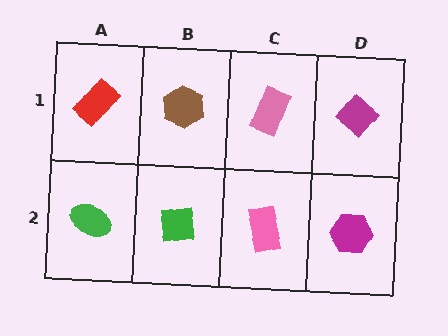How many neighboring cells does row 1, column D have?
2.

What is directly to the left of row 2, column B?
A green ellipse.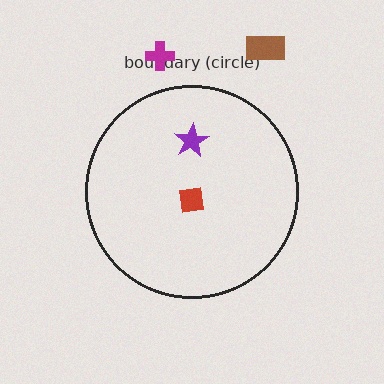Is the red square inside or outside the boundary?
Inside.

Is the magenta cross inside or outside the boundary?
Outside.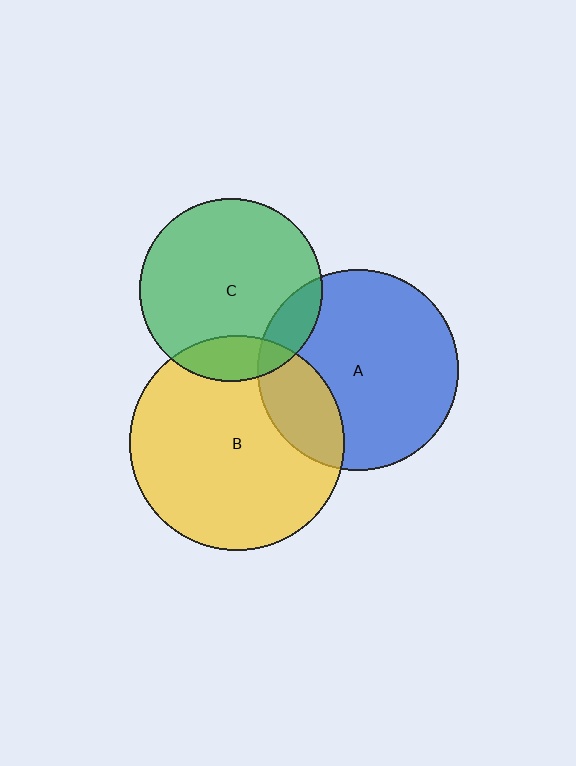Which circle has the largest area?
Circle B (yellow).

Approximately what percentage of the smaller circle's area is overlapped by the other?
Approximately 20%.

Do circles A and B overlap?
Yes.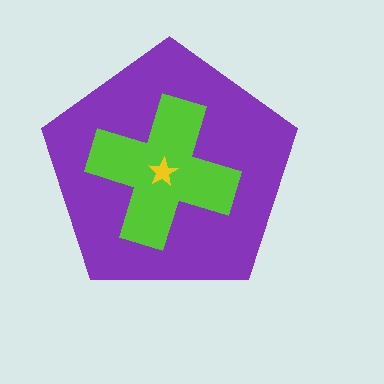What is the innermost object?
The yellow star.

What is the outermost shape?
The purple pentagon.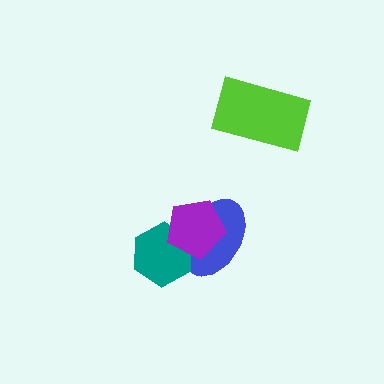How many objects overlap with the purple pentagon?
2 objects overlap with the purple pentagon.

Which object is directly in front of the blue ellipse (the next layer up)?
The teal hexagon is directly in front of the blue ellipse.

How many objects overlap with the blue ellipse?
2 objects overlap with the blue ellipse.